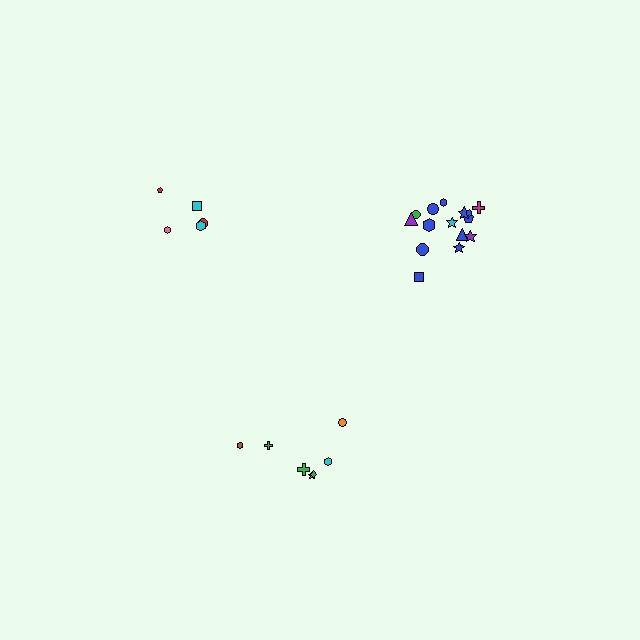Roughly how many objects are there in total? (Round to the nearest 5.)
Roughly 25 objects in total.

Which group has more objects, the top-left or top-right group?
The top-right group.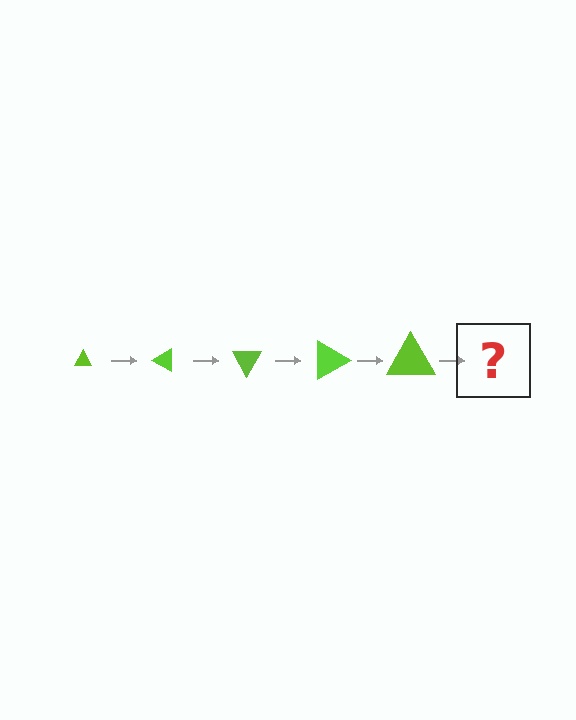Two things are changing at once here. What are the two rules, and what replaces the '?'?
The two rules are that the triangle grows larger each step and it rotates 30 degrees each step. The '?' should be a triangle, larger than the previous one and rotated 150 degrees from the start.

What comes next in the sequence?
The next element should be a triangle, larger than the previous one and rotated 150 degrees from the start.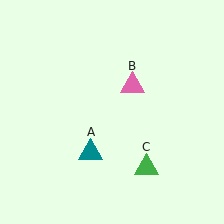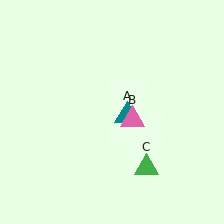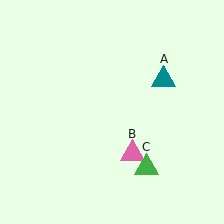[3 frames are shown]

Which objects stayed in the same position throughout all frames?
Green triangle (object C) remained stationary.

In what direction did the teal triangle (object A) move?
The teal triangle (object A) moved up and to the right.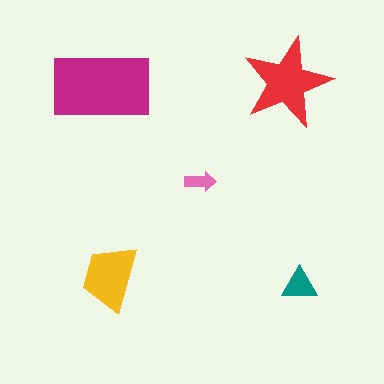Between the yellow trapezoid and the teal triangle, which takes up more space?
The yellow trapezoid.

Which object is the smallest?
The pink arrow.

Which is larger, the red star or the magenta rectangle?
The magenta rectangle.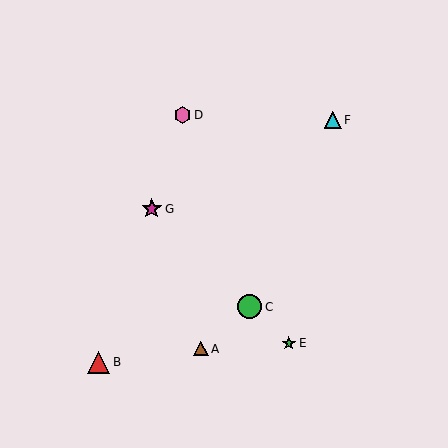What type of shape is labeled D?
Shape D is a pink hexagon.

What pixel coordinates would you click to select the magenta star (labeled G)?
Click at (152, 209) to select the magenta star G.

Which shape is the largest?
The green circle (labeled C) is the largest.